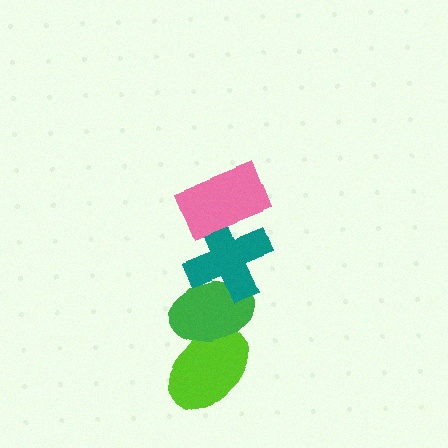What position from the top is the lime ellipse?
The lime ellipse is 4th from the top.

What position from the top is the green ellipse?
The green ellipse is 3rd from the top.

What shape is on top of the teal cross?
The pink rectangle is on top of the teal cross.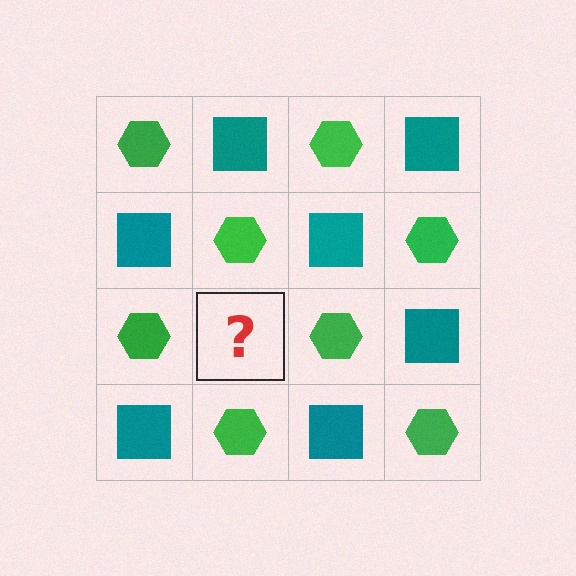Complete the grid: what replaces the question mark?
The question mark should be replaced with a teal square.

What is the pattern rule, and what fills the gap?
The rule is that it alternates green hexagon and teal square in a checkerboard pattern. The gap should be filled with a teal square.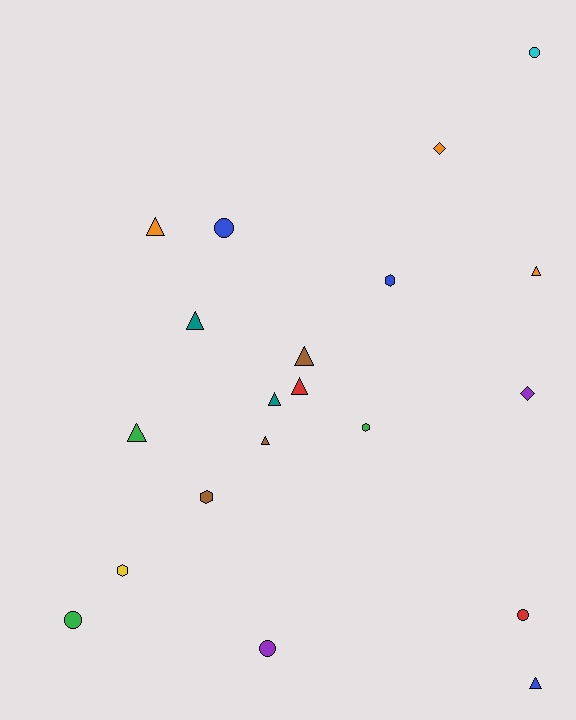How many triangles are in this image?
There are 9 triangles.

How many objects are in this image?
There are 20 objects.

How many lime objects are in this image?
There are no lime objects.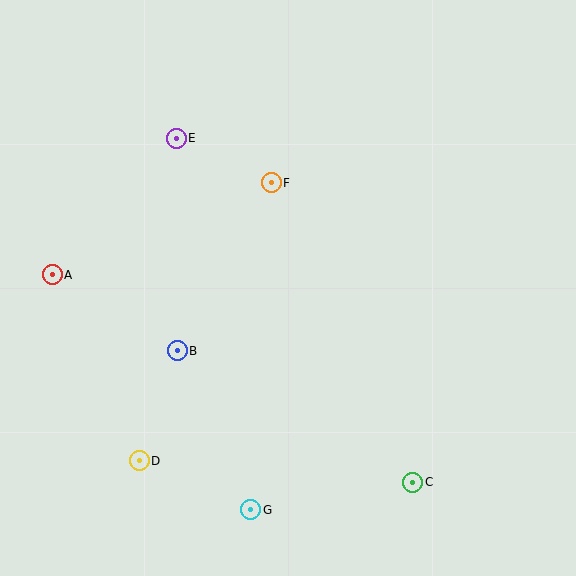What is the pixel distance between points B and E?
The distance between B and E is 213 pixels.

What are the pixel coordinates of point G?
Point G is at (251, 510).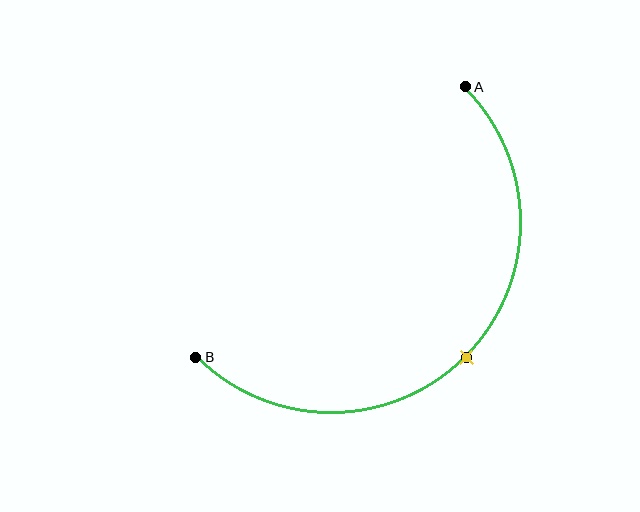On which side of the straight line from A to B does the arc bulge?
The arc bulges below and to the right of the straight line connecting A and B.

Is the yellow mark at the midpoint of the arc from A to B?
Yes. The yellow mark lies on the arc at equal arc-length from both A and B — it is the arc midpoint.